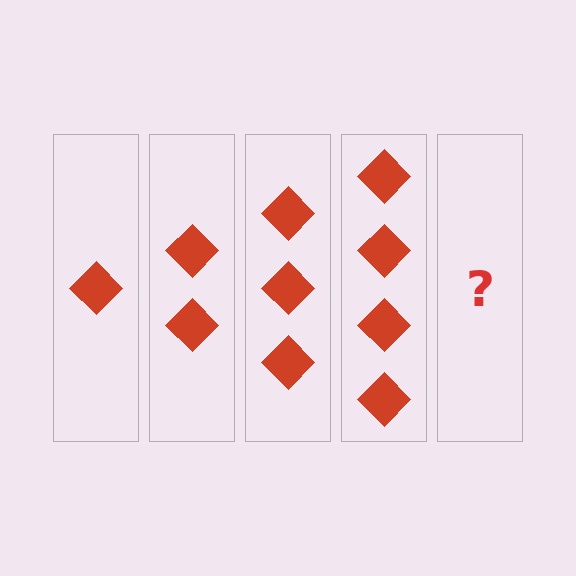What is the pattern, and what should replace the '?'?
The pattern is that each step adds one more diamond. The '?' should be 5 diamonds.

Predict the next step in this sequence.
The next step is 5 diamonds.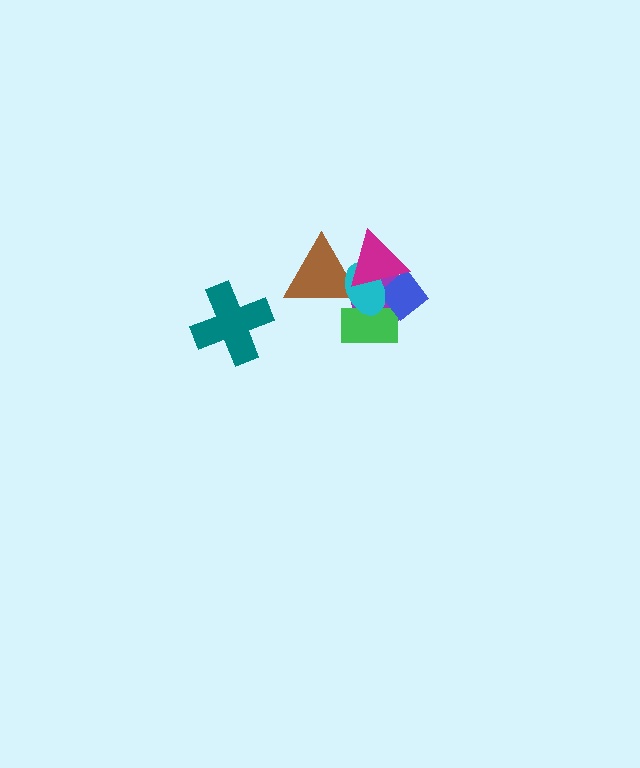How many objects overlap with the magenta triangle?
4 objects overlap with the magenta triangle.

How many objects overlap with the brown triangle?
3 objects overlap with the brown triangle.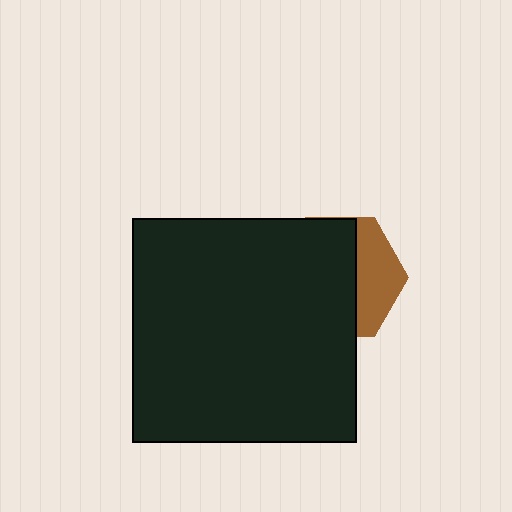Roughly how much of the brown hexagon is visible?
A small part of it is visible (roughly 33%).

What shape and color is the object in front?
The object in front is a black square.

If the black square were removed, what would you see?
You would see the complete brown hexagon.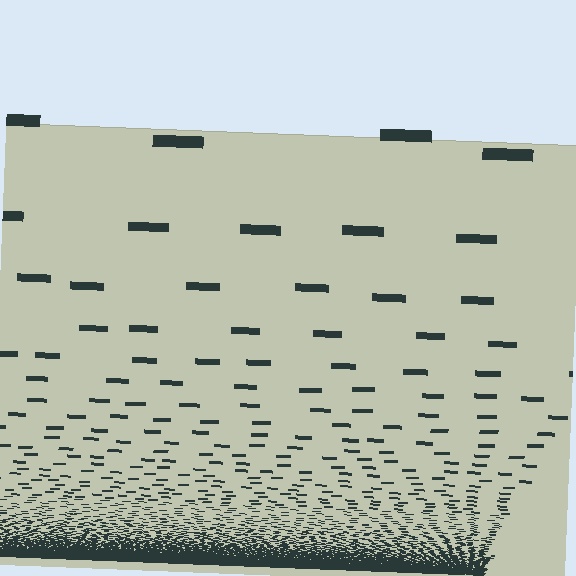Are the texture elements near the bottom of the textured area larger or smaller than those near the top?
Smaller. The gradient is inverted — elements near the bottom are smaller and denser.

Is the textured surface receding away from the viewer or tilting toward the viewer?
The surface appears to tilt toward the viewer. Texture elements get larger and sparser toward the top.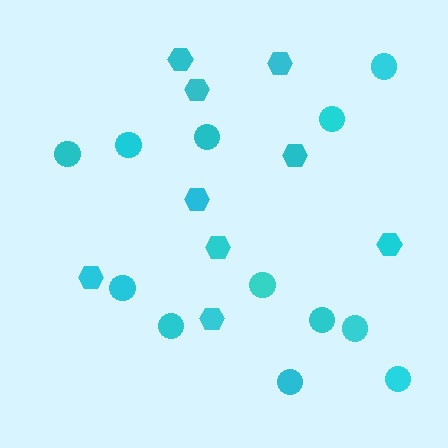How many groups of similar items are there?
There are 2 groups: one group of circles (12) and one group of hexagons (9).